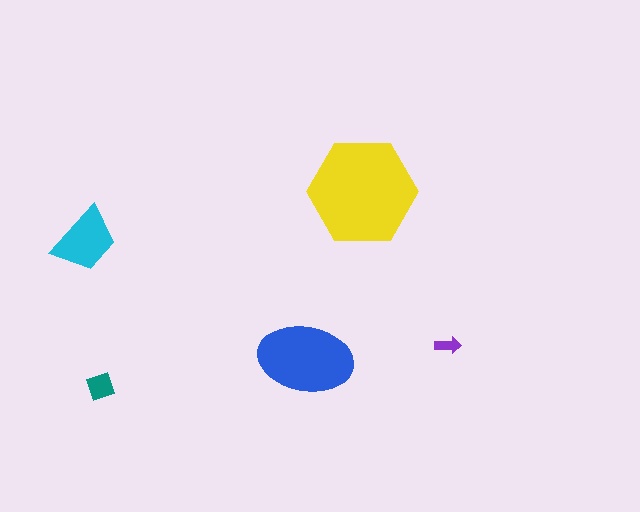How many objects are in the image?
There are 5 objects in the image.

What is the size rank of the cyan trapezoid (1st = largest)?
3rd.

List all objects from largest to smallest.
The yellow hexagon, the blue ellipse, the cyan trapezoid, the teal diamond, the purple arrow.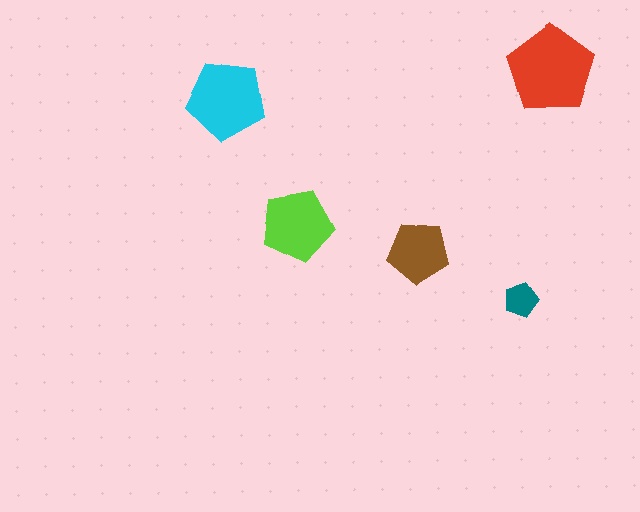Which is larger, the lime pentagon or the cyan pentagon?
The cyan one.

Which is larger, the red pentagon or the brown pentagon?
The red one.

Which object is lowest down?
The teal pentagon is bottommost.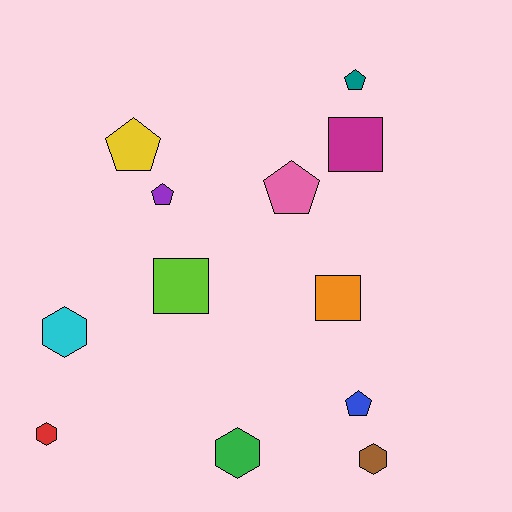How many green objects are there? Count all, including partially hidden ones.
There is 1 green object.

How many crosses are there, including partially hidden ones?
There are no crosses.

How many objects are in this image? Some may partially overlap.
There are 12 objects.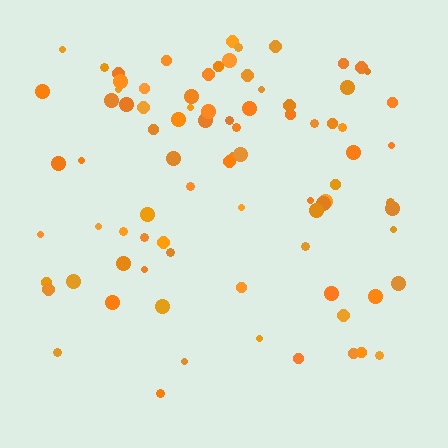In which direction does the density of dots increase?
From bottom to top, with the top side densest.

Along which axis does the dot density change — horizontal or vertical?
Vertical.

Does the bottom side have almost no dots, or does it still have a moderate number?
Still a moderate number, just noticeably fewer than the top.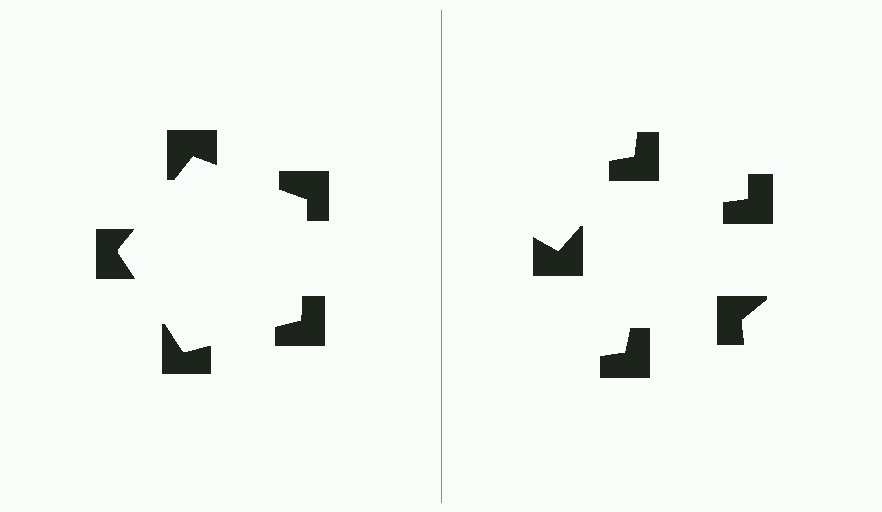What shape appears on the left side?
An illusory pentagon.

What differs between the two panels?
The notched squares are positioned identically on both sides; only the wedge orientations differ. On the left they align to a pentagon; on the right they are misaligned.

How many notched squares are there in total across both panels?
10 — 5 on each side.